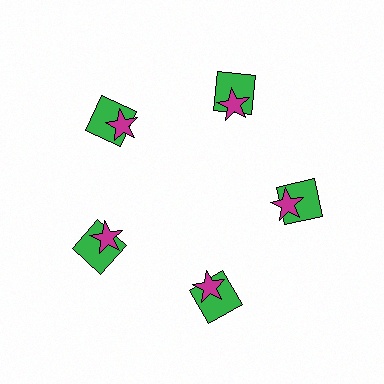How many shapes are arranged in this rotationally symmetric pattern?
There are 10 shapes, arranged in 5 groups of 2.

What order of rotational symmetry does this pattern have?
This pattern has 5-fold rotational symmetry.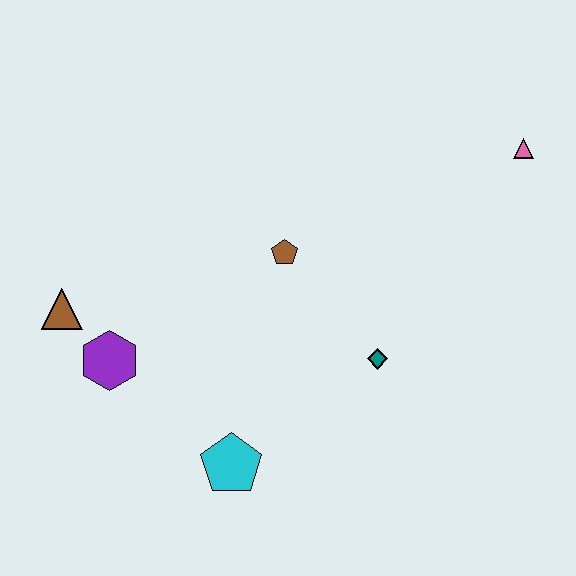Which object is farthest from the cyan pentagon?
The pink triangle is farthest from the cyan pentagon.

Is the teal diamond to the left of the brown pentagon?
No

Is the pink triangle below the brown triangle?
No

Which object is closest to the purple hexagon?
The brown triangle is closest to the purple hexagon.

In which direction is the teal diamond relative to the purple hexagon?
The teal diamond is to the right of the purple hexagon.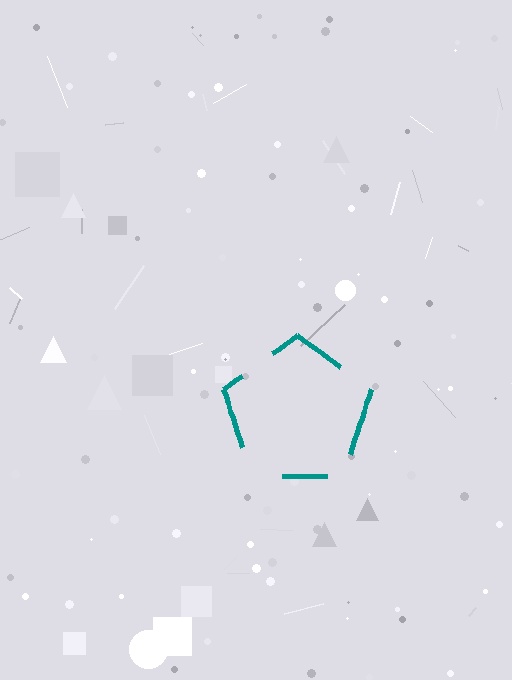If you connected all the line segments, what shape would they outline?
They would outline a pentagon.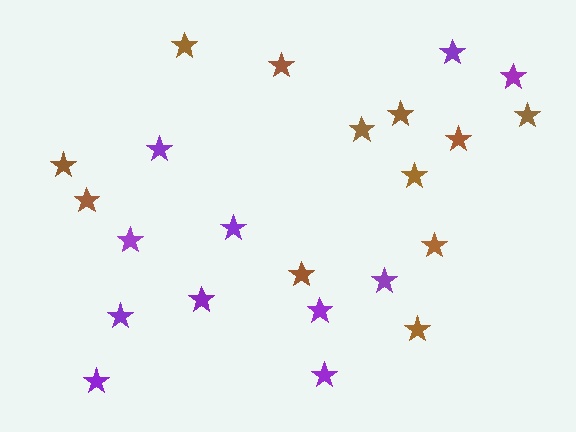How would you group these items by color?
There are 2 groups: one group of purple stars (11) and one group of brown stars (12).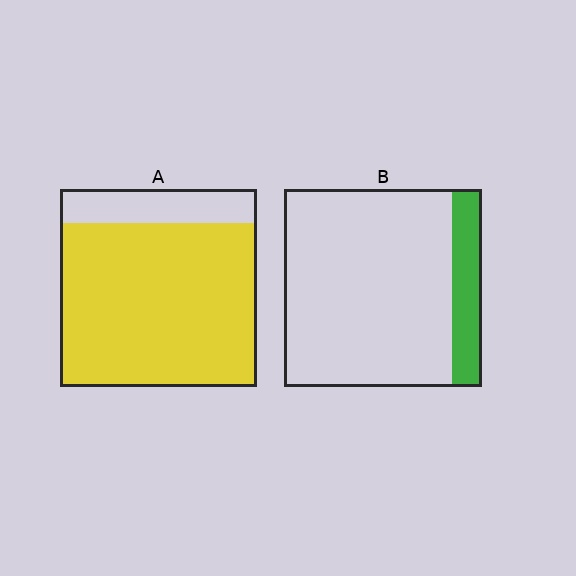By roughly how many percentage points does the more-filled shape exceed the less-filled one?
By roughly 70 percentage points (A over B).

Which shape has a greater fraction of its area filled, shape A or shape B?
Shape A.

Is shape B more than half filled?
No.